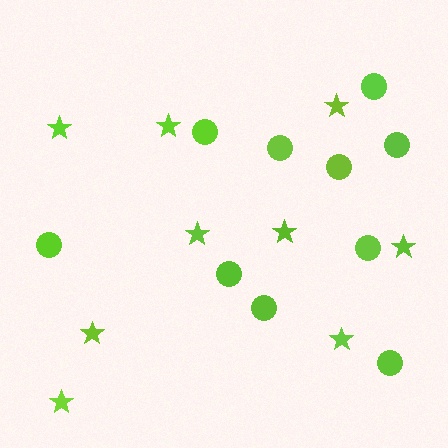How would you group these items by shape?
There are 2 groups: one group of stars (9) and one group of circles (10).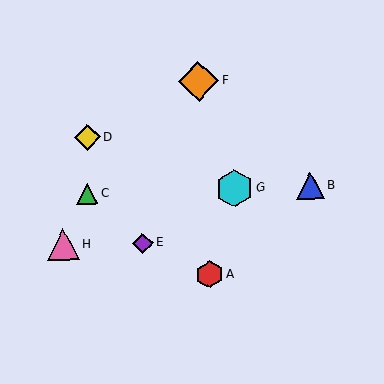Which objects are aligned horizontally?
Objects B, C, G are aligned horizontally.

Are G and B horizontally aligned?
Yes, both are at y≈188.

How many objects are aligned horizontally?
3 objects (B, C, G) are aligned horizontally.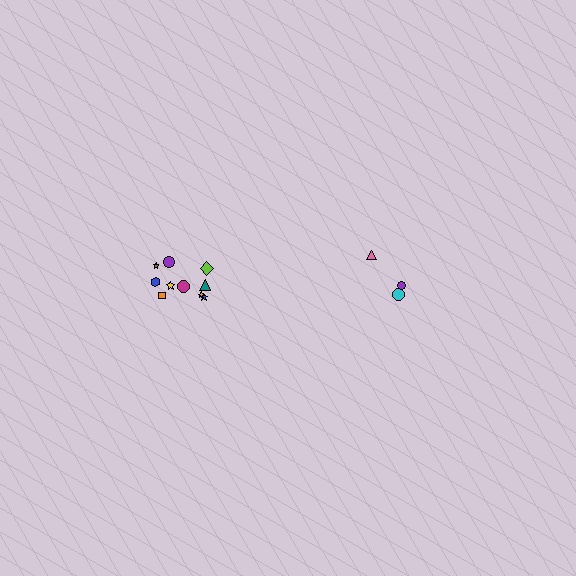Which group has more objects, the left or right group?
The left group.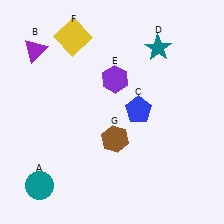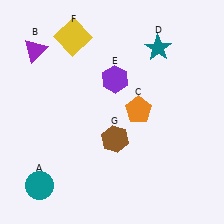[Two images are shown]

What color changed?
The pentagon (C) changed from blue in Image 1 to orange in Image 2.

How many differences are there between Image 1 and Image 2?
There is 1 difference between the two images.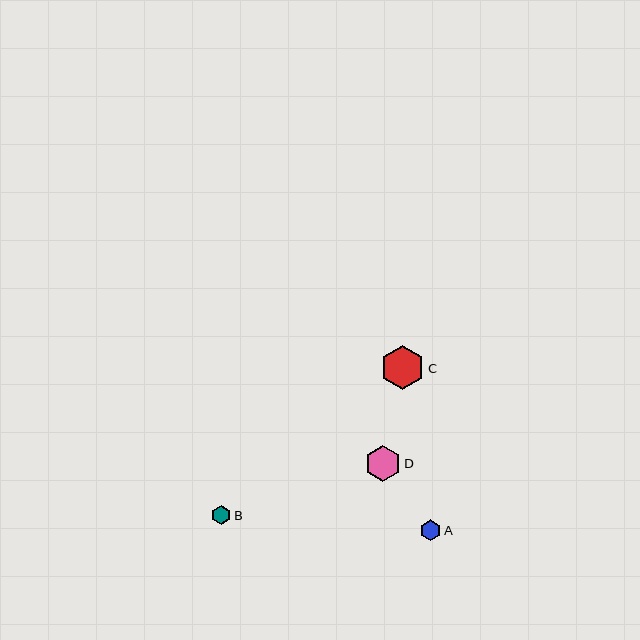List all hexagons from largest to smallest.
From largest to smallest: C, D, A, B.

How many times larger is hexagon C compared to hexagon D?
Hexagon C is approximately 1.2 times the size of hexagon D.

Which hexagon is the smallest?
Hexagon B is the smallest with a size of approximately 19 pixels.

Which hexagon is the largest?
Hexagon C is the largest with a size of approximately 44 pixels.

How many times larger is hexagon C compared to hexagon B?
Hexagon C is approximately 2.3 times the size of hexagon B.